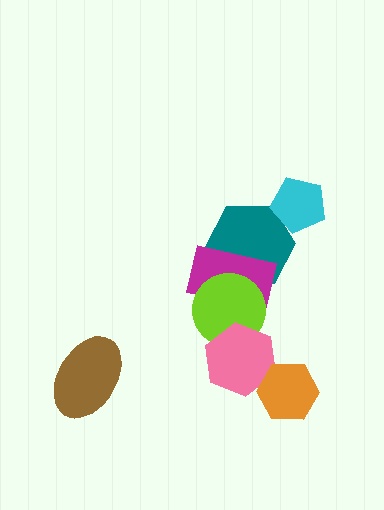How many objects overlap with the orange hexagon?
1 object overlaps with the orange hexagon.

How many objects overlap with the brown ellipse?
0 objects overlap with the brown ellipse.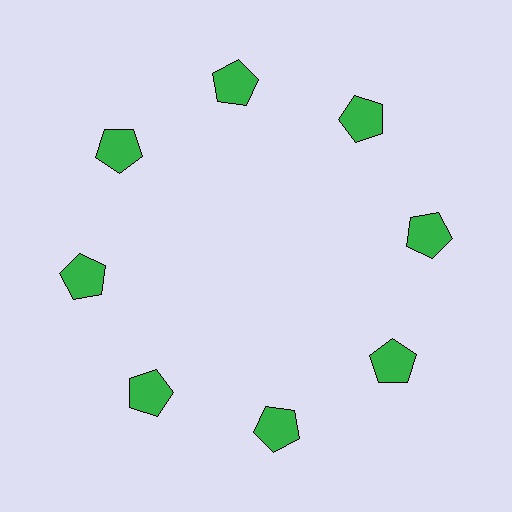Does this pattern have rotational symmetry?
Yes, this pattern has 8-fold rotational symmetry. It looks the same after rotating 45 degrees around the center.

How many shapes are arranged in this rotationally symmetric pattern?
There are 8 shapes, arranged in 8 groups of 1.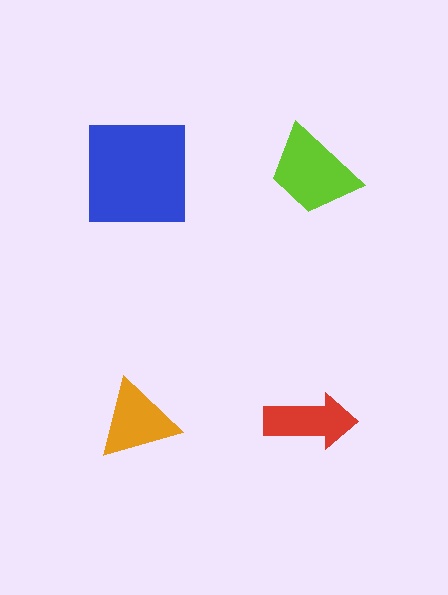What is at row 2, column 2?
A red arrow.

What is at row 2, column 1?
An orange triangle.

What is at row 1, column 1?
A blue square.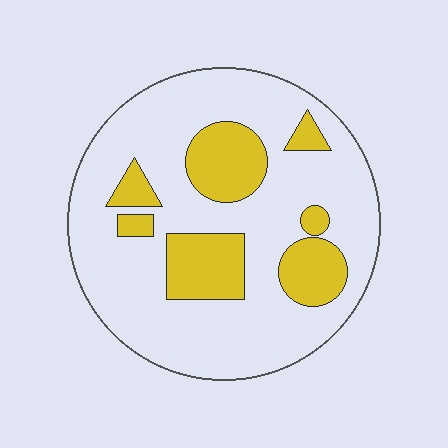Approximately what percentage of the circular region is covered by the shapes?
Approximately 25%.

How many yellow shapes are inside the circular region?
7.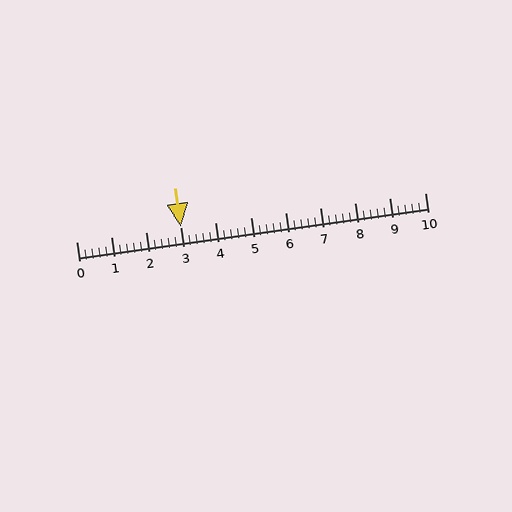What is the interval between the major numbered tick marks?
The major tick marks are spaced 1 units apart.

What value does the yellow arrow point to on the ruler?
The yellow arrow points to approximately 3.0.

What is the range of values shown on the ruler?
The ruler shows values from 0 to 10.